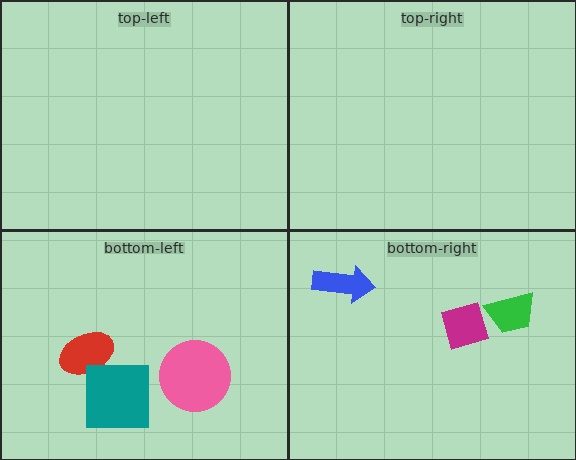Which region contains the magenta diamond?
The bottom-right region.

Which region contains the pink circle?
The bottom-left region.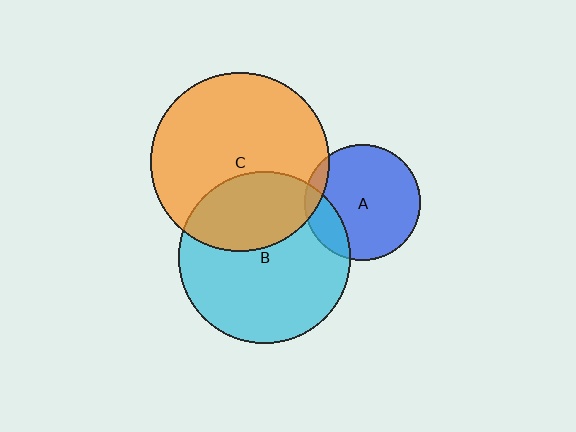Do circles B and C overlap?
Yes.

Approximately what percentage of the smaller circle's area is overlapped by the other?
Approximately 35%.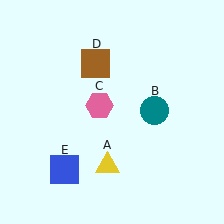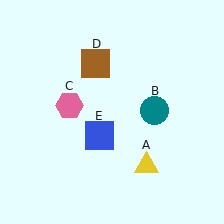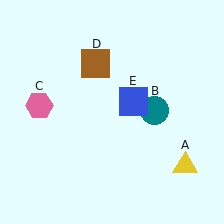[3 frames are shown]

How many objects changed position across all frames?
3 objects changed position: yellow triangle (object A), pink hexagon (object C), blue square (object E).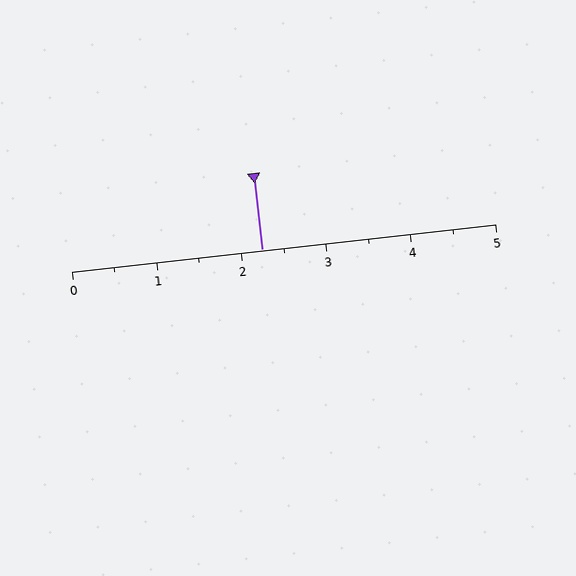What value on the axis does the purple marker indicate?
The marker indicates approximately 2.2.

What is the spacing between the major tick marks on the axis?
The major ticks are spaced 1 apart.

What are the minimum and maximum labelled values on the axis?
The axis runs from 0 to 5.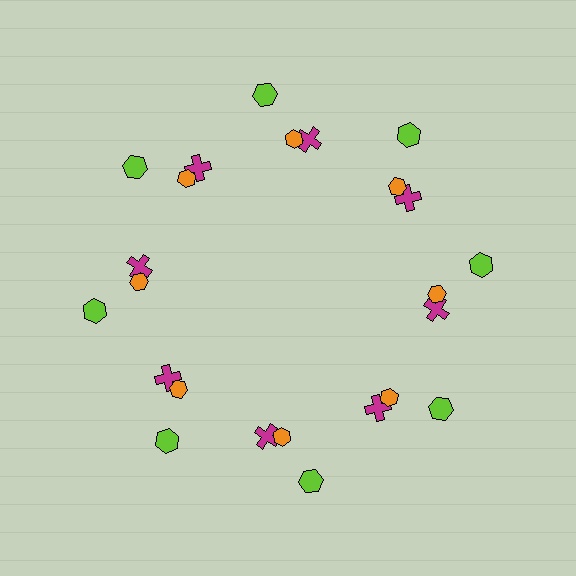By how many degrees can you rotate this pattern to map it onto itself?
The pattern maps onto itself every 45 degrees of rotation.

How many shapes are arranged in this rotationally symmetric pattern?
There are 24 shapes, arranged in 8 groups of 3.